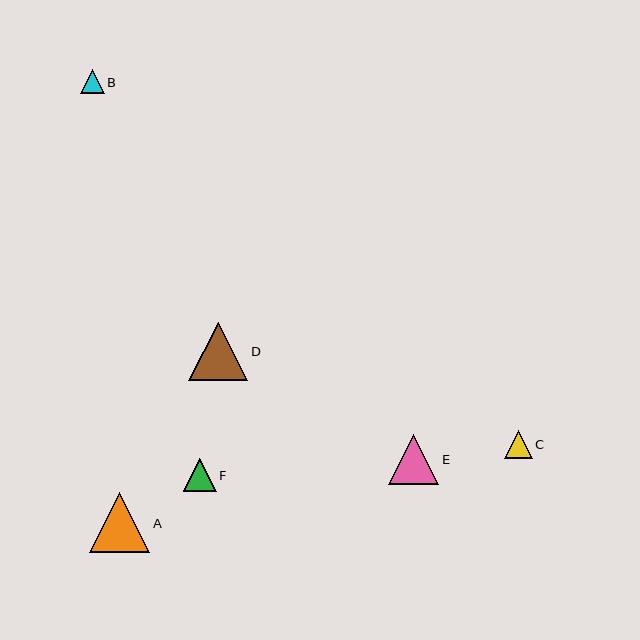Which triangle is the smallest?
Triangle B is the smallest with a size of approximately 24 pixels.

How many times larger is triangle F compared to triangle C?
Triangle F is approximately 1.2 times the size of triangle C.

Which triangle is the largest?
Triangle A is the largest with a size of approximately 60 pixels.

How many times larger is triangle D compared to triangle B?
Triangle D is approximately 2.5 times the size of triangle B.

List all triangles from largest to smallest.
From largest to smallest: A, D, E, F, C, B.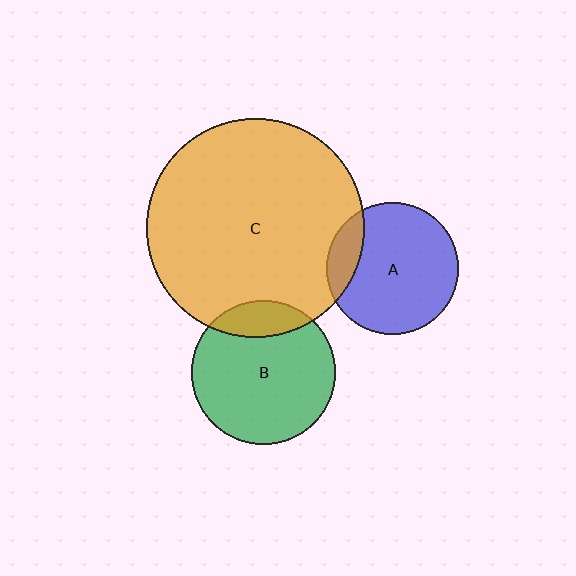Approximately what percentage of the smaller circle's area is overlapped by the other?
Approximately 15%.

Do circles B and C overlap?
Yes.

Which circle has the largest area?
Circle C (orange).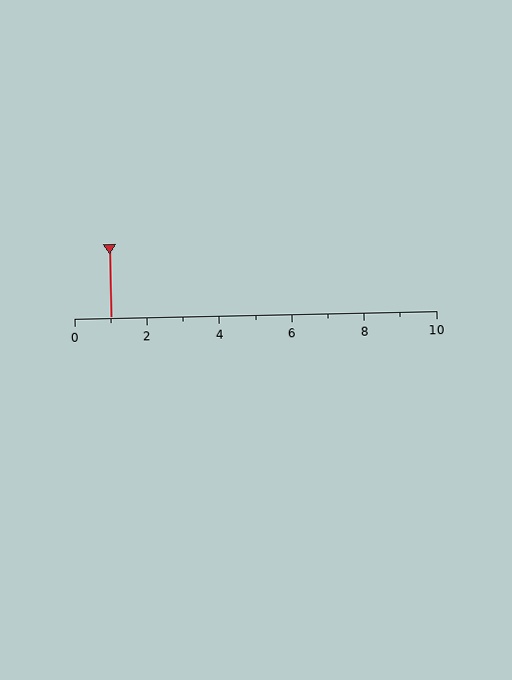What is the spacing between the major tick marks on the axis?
The major ticks are spaced 2 apart.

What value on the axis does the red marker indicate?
The marker indicates approximately 1.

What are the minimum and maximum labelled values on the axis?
The axis runs from 0 to 10.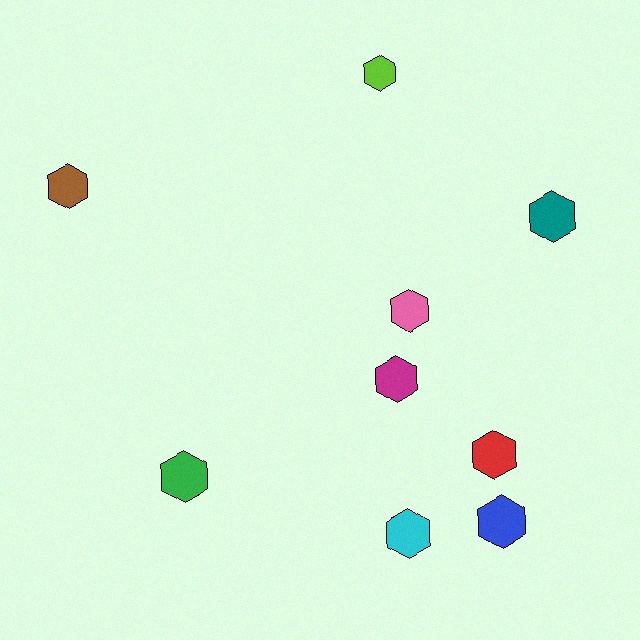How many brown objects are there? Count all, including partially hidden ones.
There is 1 brown object.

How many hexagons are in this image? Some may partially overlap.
There are 9 hexagons.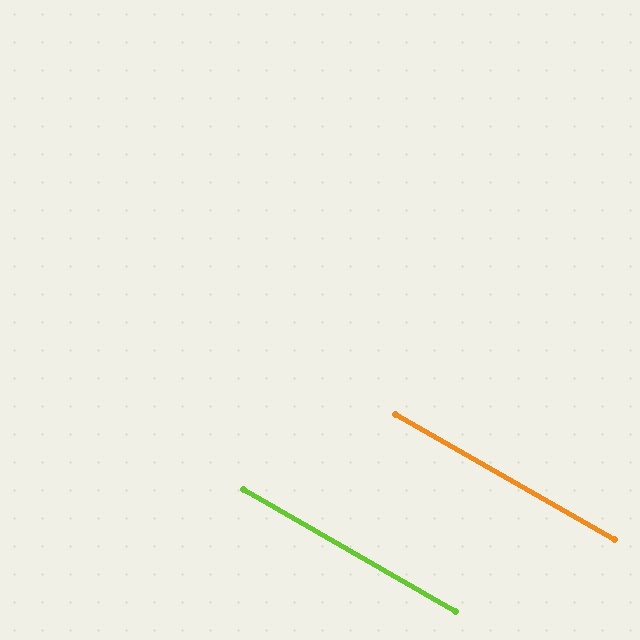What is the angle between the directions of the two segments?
Approximately 0 degrees.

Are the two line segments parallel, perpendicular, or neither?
Parallel — their directions differ by only 0.3°.